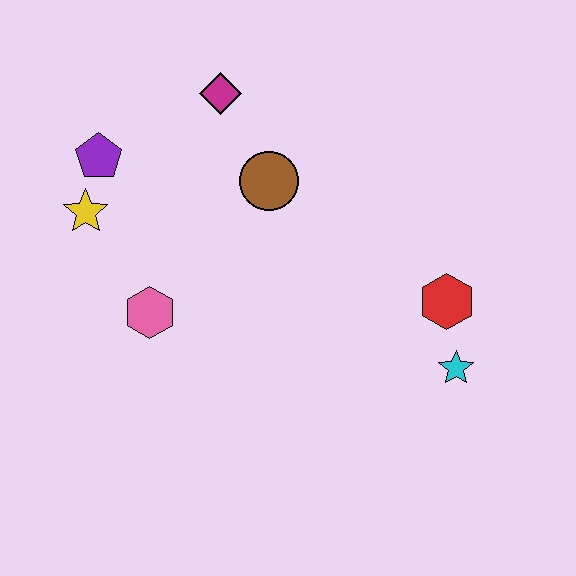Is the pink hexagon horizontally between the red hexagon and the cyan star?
No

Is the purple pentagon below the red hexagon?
No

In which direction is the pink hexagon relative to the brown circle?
The pink hexagon is below the brown circle.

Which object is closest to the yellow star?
The purple pentagon is closest to the yellow star.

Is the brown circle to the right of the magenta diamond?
Yes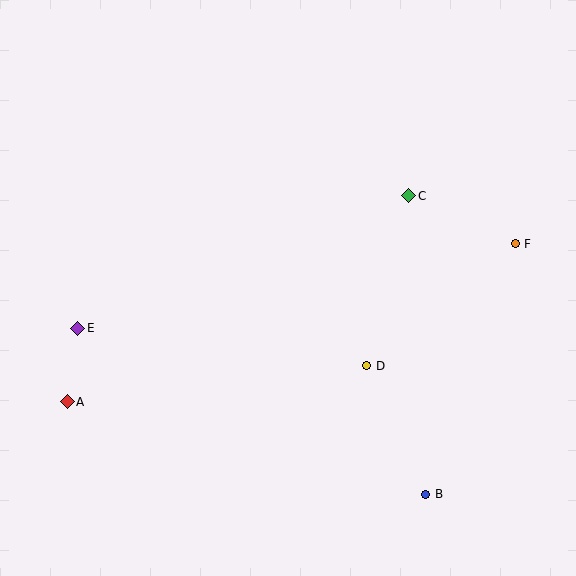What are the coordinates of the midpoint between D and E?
The midpoint between D and E is at (222, 347).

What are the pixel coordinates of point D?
Point D is at (367, 366).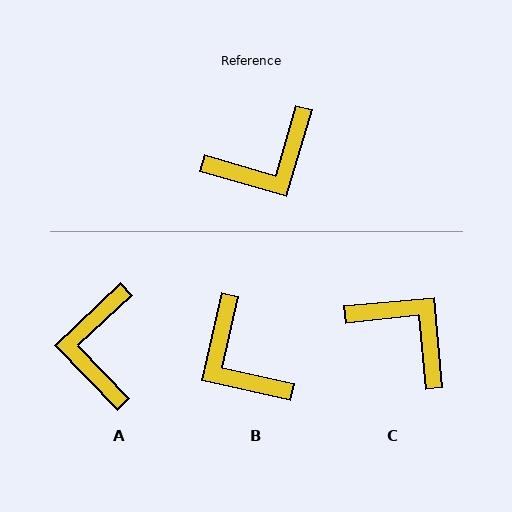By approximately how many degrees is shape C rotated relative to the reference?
Approximately 112 degrees counter-clockwise.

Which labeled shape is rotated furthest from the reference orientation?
A, about 120 degrees away.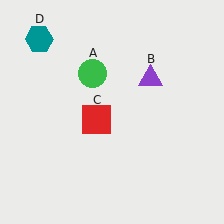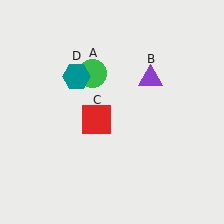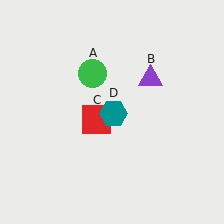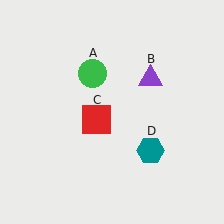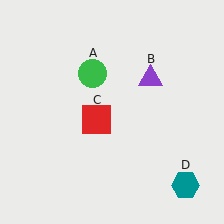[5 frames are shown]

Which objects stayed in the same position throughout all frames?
Green circle (object A) and purple triangle (object B) and red square (object C) remained stationary.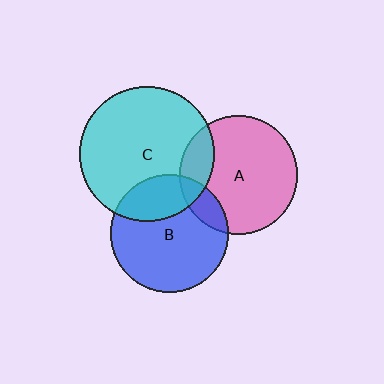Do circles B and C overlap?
Yes.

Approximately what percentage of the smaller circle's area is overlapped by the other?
Approximately 25%.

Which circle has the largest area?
Circle C (cyan).